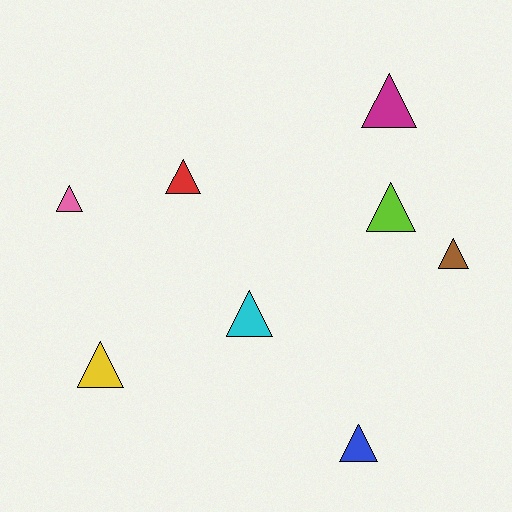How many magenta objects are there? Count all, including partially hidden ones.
There is 1 magenta object.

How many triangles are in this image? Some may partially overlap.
There are 8 triangles.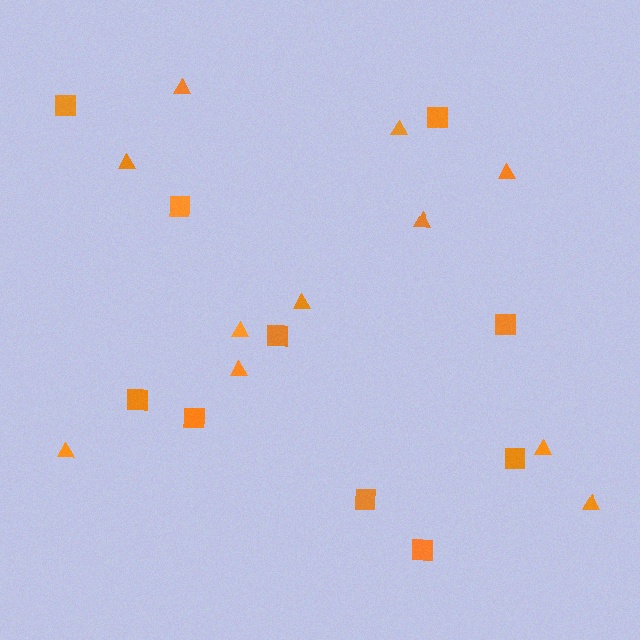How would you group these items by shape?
There are 2 groups: one group of triangles (11) and one group of squares (10).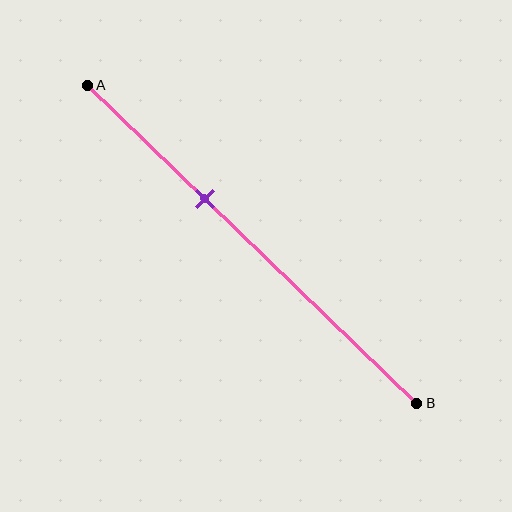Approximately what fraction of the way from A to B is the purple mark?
The purple mark is approximately 35% of the way from A to B.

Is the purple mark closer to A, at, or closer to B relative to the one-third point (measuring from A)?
The purple mark is approximately at the one-third point of segment AB.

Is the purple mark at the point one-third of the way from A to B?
Yes, the mark is approximately at the one-third point.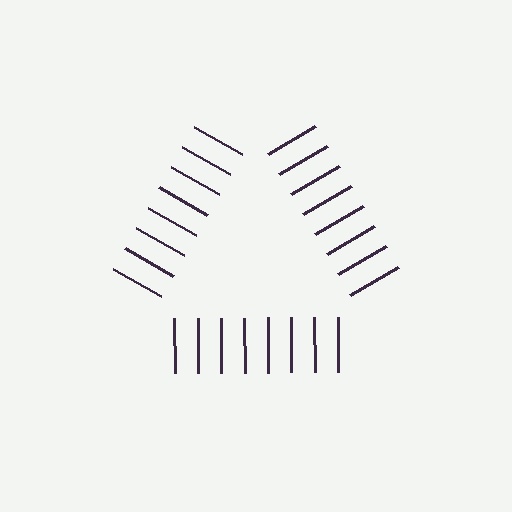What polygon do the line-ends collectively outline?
An illusory triangle — the line segments terminate on its edges but no continuous stroke is drawn.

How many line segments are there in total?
24 — 8 along each of the 3 edges.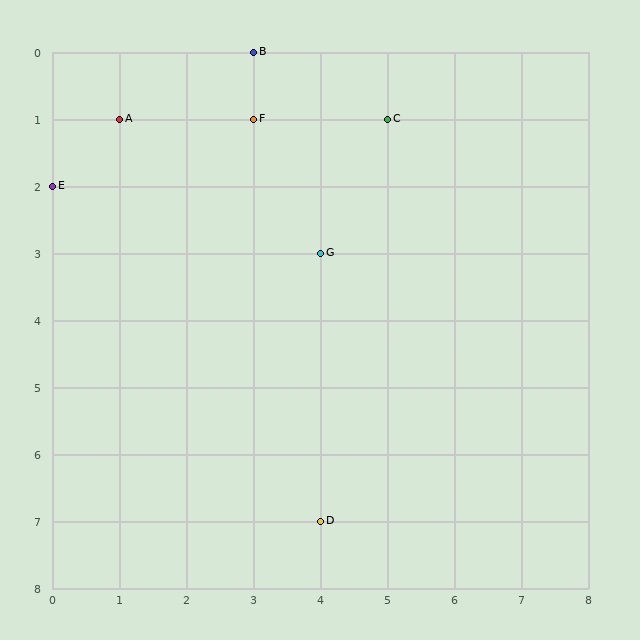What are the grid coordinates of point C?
Point C is at grid coordinates (5, 1).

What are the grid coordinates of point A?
Point A is at grid coordinates (1, 1).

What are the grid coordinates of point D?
Point D is at grid coordinates (4, 7).